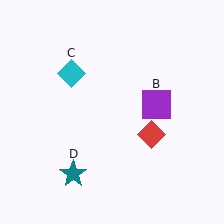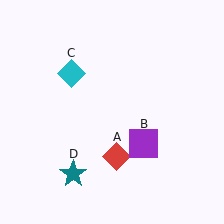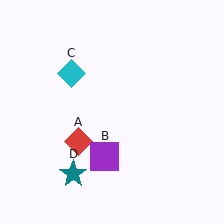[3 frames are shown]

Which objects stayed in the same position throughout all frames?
Cyan diamond (object C) and teal star (object D) remained stationary.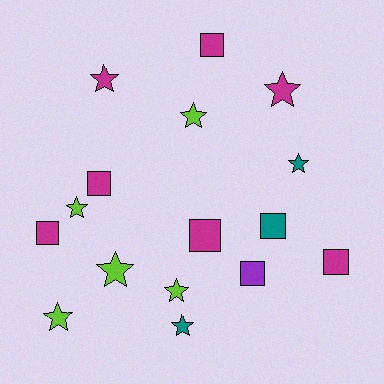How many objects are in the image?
There are 16 objects.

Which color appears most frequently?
Magenta, with 7 objects.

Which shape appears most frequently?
Star, with 9 objects.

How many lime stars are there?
There are 5 lime stars.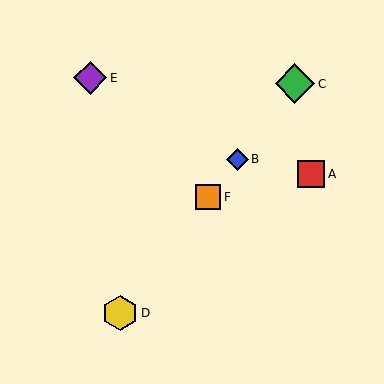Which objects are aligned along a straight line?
Objects B, C, D, F are aligned along a straight line.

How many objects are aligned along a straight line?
4 objects (B, C, D, F) are aligned along a straight line.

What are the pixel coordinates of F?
Object F is at (208, 197).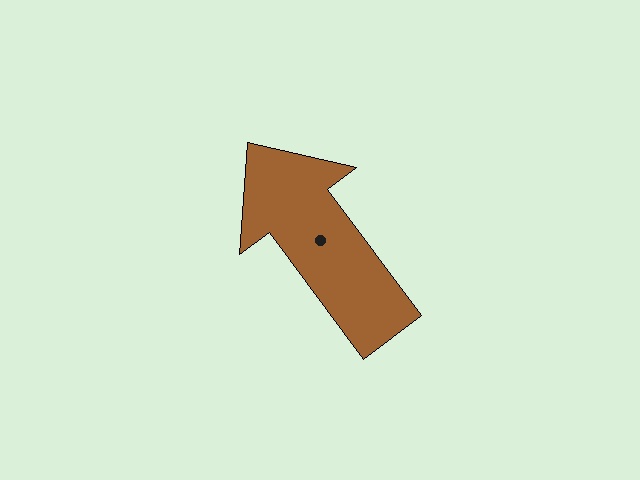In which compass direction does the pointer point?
Northwest.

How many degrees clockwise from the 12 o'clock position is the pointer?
Approximately 323 degrees.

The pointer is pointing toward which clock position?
Roughly 11 o'clock.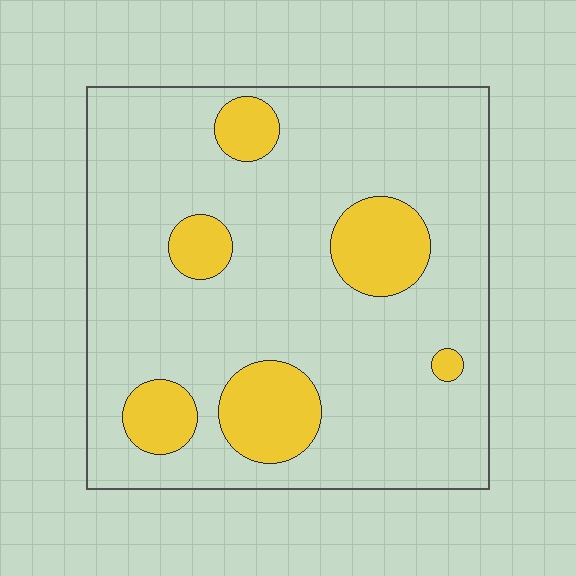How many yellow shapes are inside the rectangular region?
6.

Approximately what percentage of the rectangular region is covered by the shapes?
Approximately 20%.